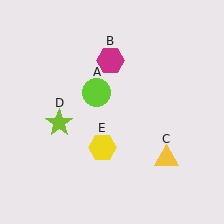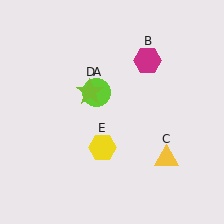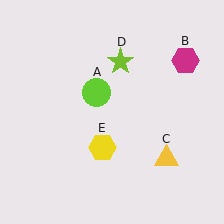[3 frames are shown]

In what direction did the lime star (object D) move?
The lime star (object D) moved up and to the right.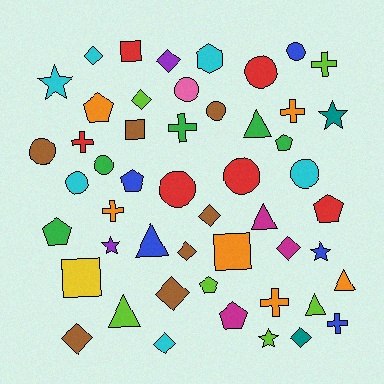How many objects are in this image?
There are 50 objects.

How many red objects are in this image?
There are 6 red objects.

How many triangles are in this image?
There are 6 triangles.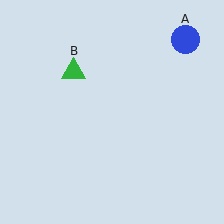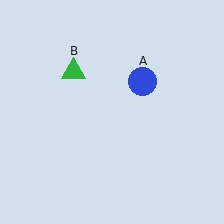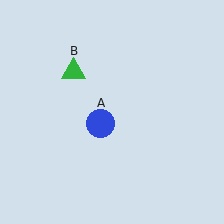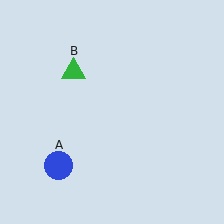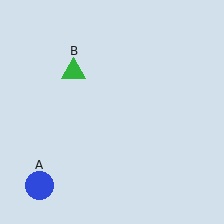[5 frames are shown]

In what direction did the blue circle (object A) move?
The blue circle (object A) moved down and to the left.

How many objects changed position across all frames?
1 object changed position: blue circle (object A).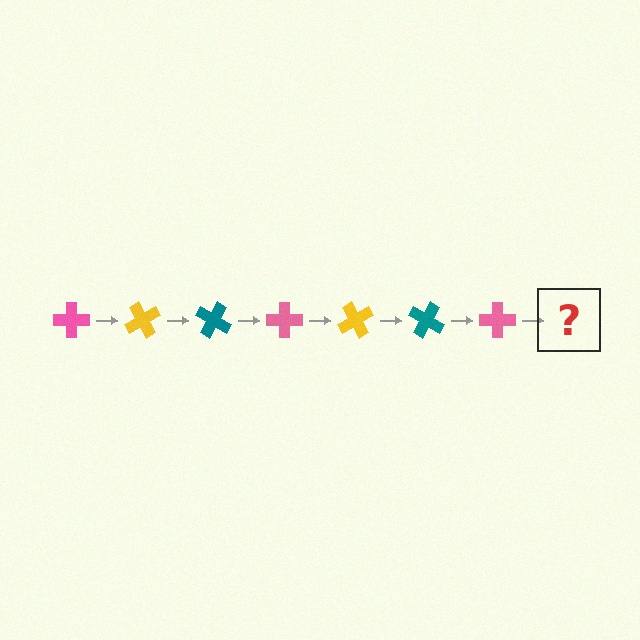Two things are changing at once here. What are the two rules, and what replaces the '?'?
The two rules are that it rotates 60 degrees each step and the color cycles through pink, yellow, and teal. The '?' should be a yellow cross, rotated 420 degrees from the start.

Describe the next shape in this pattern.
It should be a yellow cross, rotated 420 degrees from the start.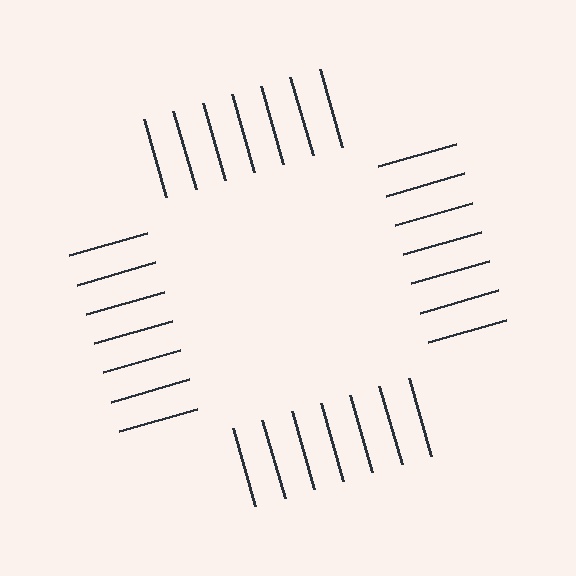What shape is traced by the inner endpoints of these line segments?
An illusory square — the line segments terminate on its edges but no continuous stroke is drawn.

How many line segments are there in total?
28 — 7 along each of the 4 edges.